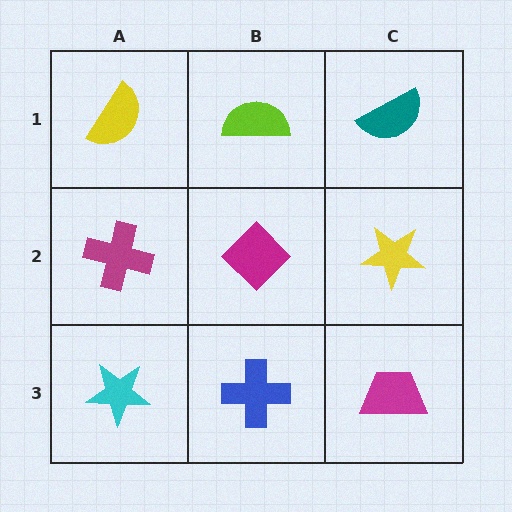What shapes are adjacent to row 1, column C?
A yellow star (row 2, column C), a lime semicircle (row 1, column B).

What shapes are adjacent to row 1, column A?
A magenta cross (row 2, column A), a lime semicircle (row 1, column B).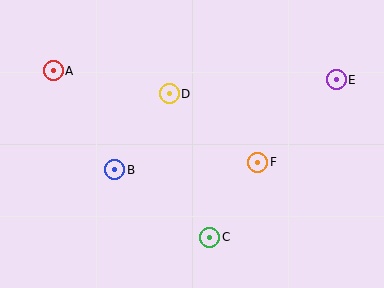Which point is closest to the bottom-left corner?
Point B is closest to the bottom-left corner.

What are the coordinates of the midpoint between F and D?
The midpoint between F and D is at (214, 128).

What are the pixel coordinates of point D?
Point D is at (169, 94).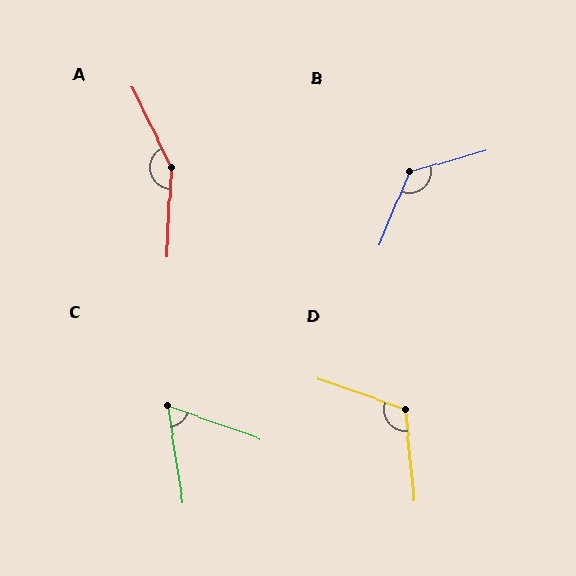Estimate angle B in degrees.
Approximately 128 degrees.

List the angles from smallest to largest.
C (62°), D (115°), B (128°), A (151°).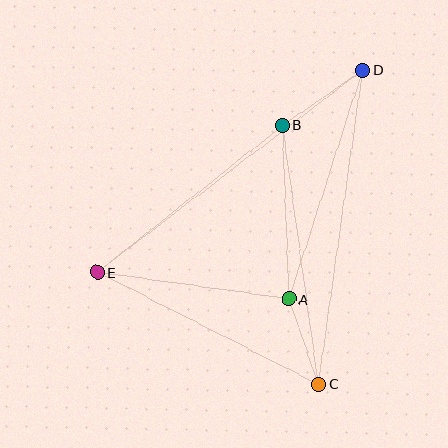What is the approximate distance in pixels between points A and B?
The distance between A and B is approximately 174 pixels.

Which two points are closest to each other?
Points A and C are closest to each other.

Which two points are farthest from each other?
Points D and E are farthest from each other.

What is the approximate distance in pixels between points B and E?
The distance between B and E is approximately 236 pixels.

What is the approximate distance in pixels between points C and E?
The distance between C and E is approximately 248 pixels.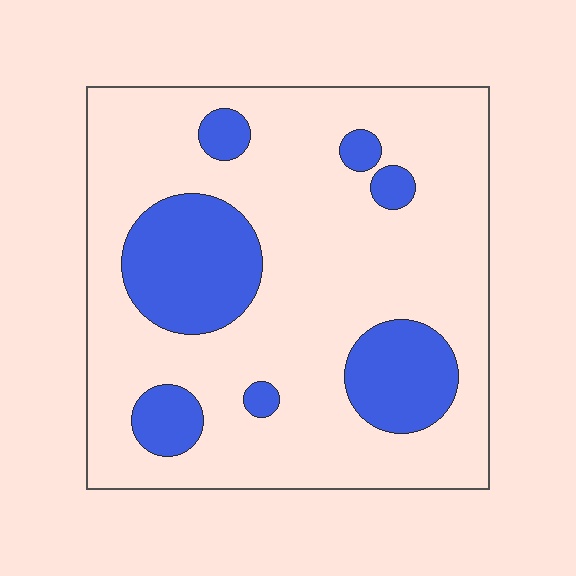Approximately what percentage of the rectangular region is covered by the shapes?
Approximately 20%.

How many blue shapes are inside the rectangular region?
7.